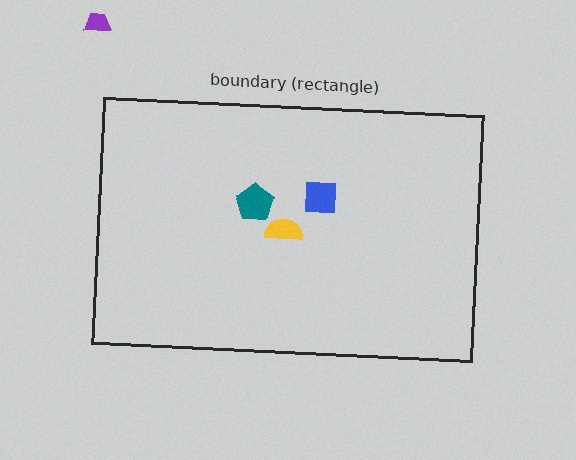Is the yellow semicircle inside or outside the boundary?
Inside.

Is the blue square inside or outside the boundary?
Inside.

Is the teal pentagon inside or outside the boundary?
Inside.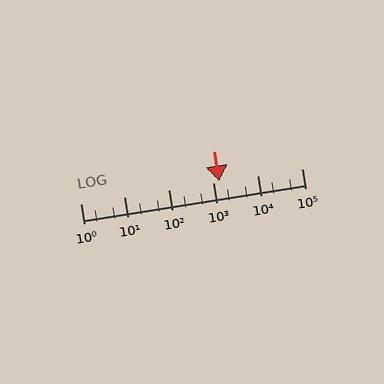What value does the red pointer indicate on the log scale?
The pointer indicates approximately 1400.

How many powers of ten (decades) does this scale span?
The scale spans 5 decades, from 1 to 100000.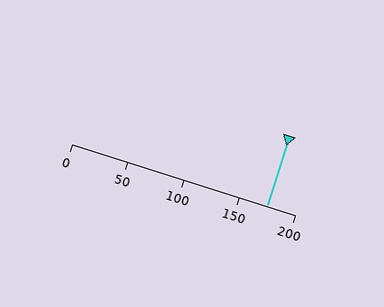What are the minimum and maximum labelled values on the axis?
The axis runs from 0 to 200.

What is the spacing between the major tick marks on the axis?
The major ticks are spaced 50 apart.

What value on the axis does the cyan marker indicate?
The marker indicates approximately 175.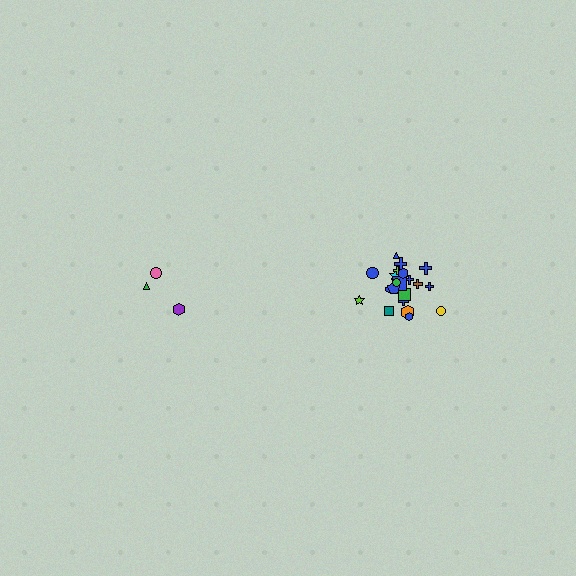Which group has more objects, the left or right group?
The right group.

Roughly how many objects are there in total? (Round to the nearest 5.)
Roughly 30 objects in total.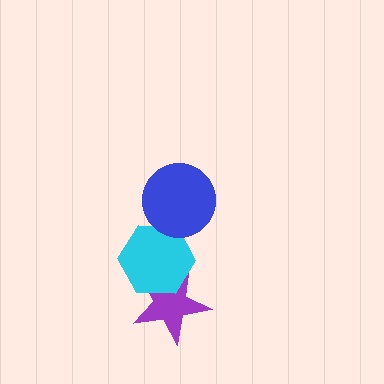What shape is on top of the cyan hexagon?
The blue circle is on top of the cyan hexagon.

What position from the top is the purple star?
The purple star is 3rd from the top.